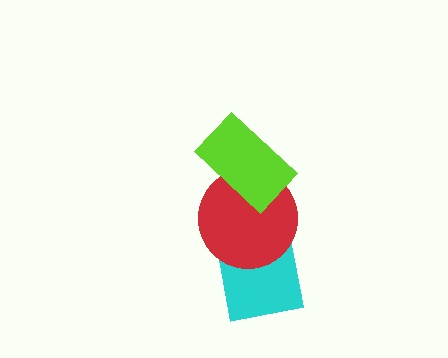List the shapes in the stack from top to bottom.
From top to bottom: the lime rectangle, the red circle, the cyan square.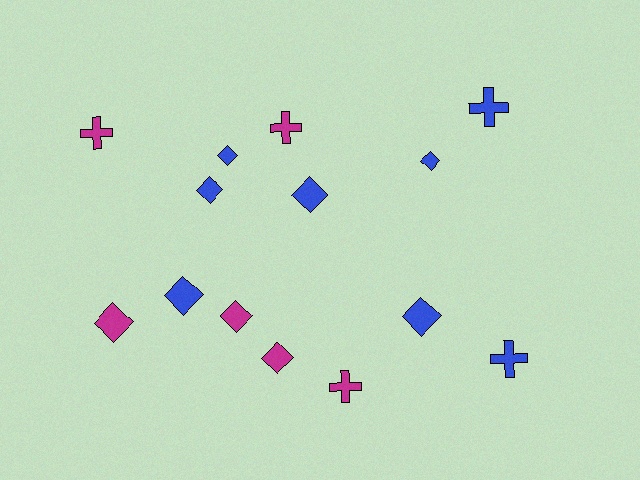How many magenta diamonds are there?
There are 3 magenta diamonds.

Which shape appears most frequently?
Diamond, with 9 objects.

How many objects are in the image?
There are 14 objects.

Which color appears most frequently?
Blue, with 8 objects.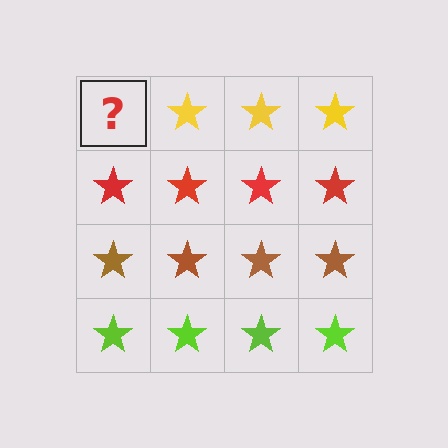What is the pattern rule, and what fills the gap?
The rule is that each row has a consistent color. The gap should be filled with a yellow star.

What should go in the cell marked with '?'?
The missing cell should contain a yellow star.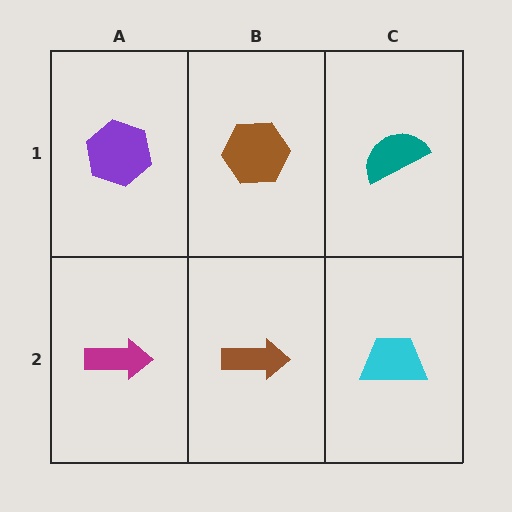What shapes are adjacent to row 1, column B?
A brown arrow (row 2, column B), a purple hexagon (row 1, column A), a teal semicircle (row 1, column C).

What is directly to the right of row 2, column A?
A brown arrow.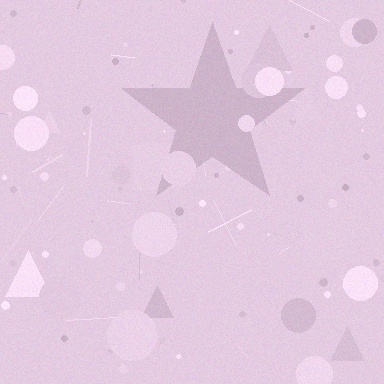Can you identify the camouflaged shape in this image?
The camouflaged shape is a star.